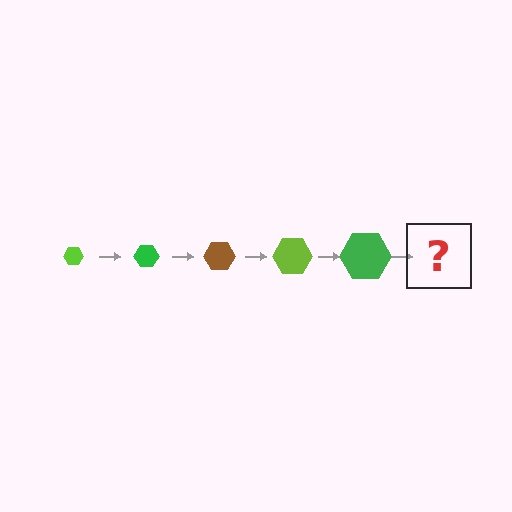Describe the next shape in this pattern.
It should be a brown hexagon, larger than the previous one.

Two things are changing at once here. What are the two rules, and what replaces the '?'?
The two rules are that the hexagon grows larger each step and the color cycles through lime, green, and brown. The '?' should be a brown hexagon, larger than the previous one.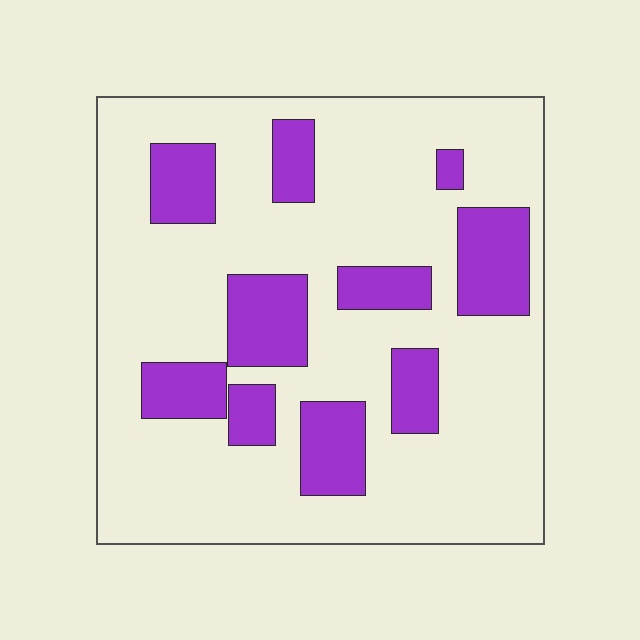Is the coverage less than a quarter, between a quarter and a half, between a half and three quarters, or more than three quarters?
Less than a quarter.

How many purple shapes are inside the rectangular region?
10.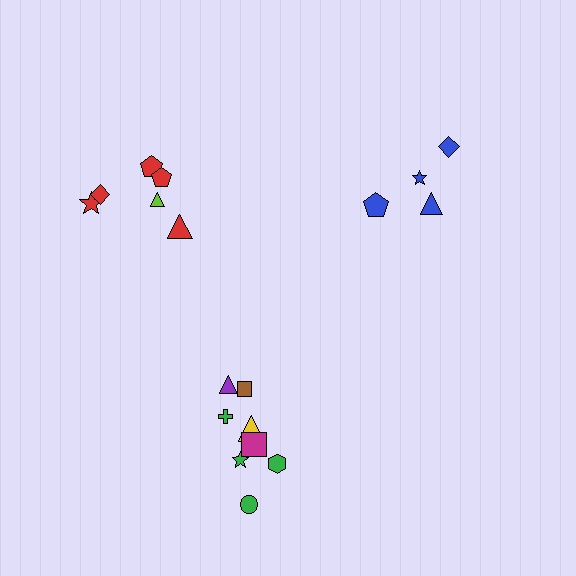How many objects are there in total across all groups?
There are 18 objects.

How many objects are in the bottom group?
There are 8 objects.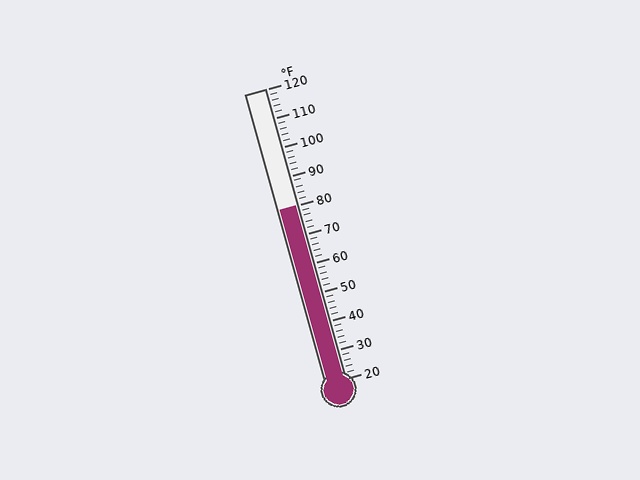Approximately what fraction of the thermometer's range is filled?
The thermometer is filled to approximately 60% of its range.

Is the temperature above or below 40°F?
The temperature is above 40°F.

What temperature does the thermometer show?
The thermometer shows approximately 80°F.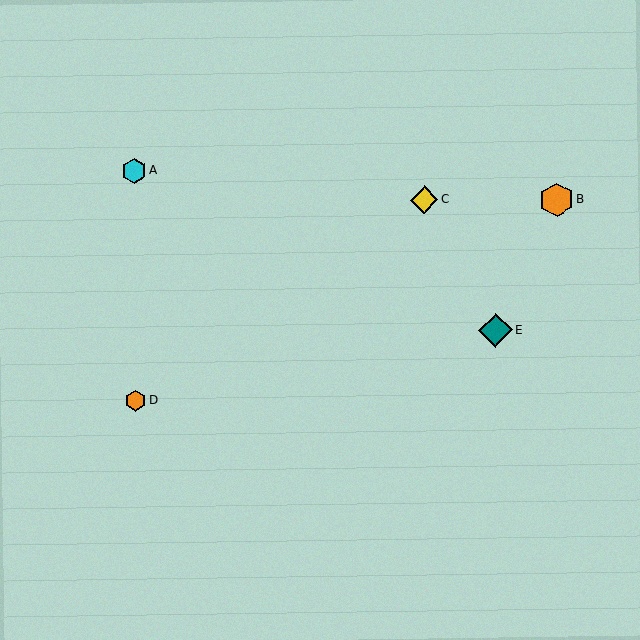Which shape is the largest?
The orange hexagon (labeled B) is the largest.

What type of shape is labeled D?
Shape D is an orange hexagon.